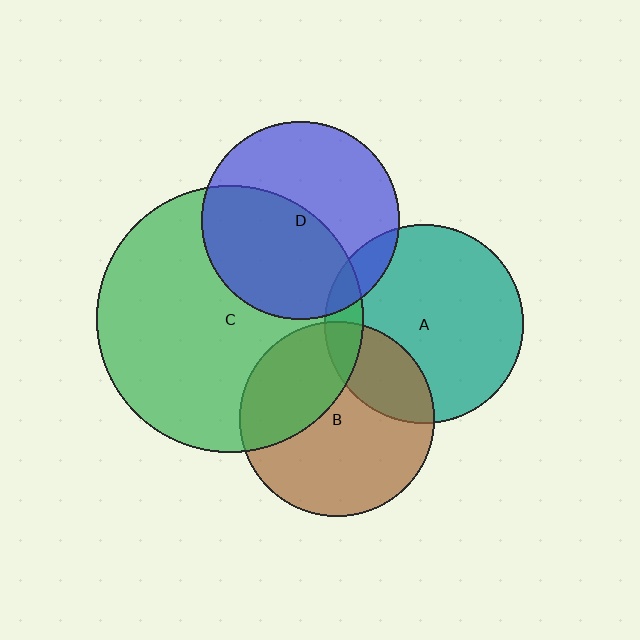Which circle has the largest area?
Circle C (green).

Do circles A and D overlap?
Yes.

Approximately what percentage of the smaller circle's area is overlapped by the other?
Approximately 10%.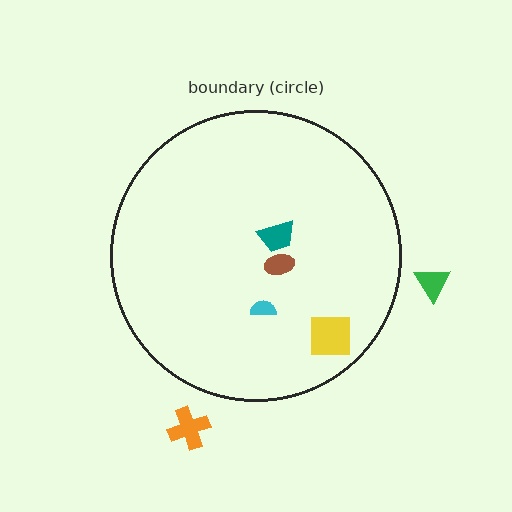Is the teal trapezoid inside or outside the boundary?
Inside.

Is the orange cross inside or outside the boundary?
Outside.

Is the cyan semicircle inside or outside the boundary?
Inside.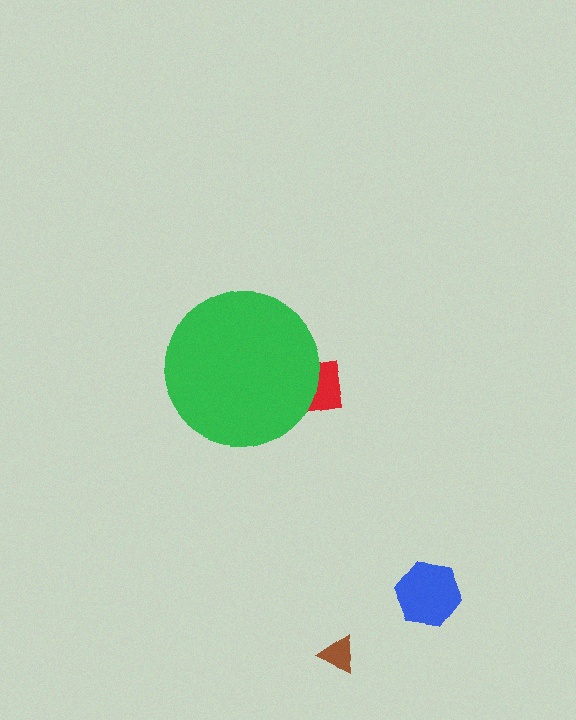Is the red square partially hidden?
Yes, the red square is partially hidden behind the green circle.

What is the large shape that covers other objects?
A green circle.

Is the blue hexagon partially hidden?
No, the blue hexagon is fully visible.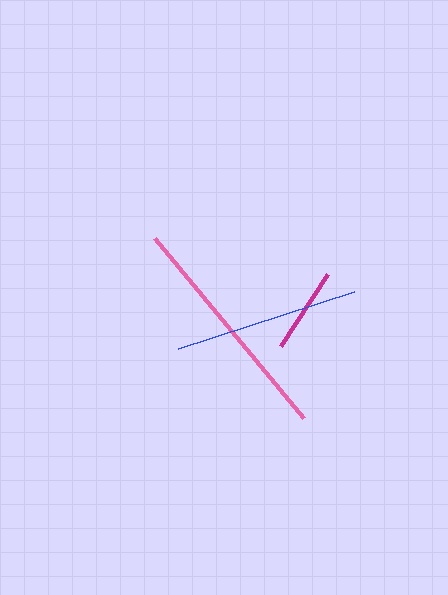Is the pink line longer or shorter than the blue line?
The pink line is longer than the blue line.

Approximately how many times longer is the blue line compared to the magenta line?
The blue line is approximately 2.1 times the length of the magenta line.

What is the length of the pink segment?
The pink segment is approximately 234 pixels long.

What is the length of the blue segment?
The blue segment is approximately 185 pixels long.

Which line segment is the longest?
The pink line is the longest at approximately 234 pixels.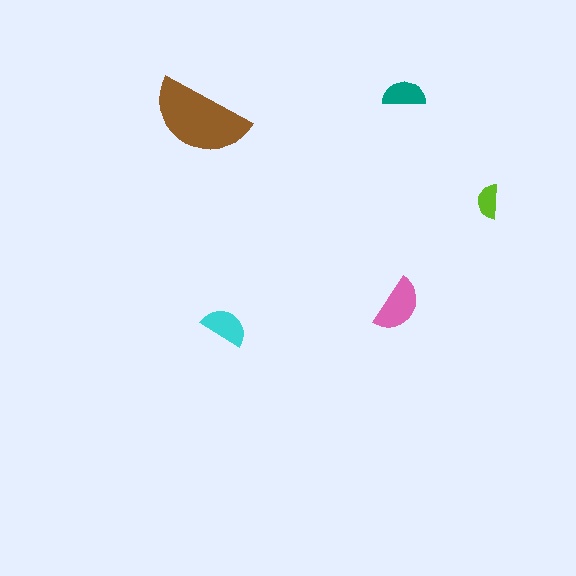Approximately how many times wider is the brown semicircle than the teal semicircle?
About 2.5 times wider.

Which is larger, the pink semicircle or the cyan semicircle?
The pink one.